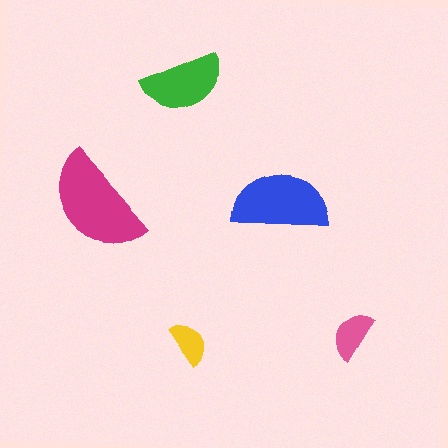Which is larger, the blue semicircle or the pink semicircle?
The blue one.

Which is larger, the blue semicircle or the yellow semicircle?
The blue one.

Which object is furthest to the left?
The magenta semicircle is leftmost.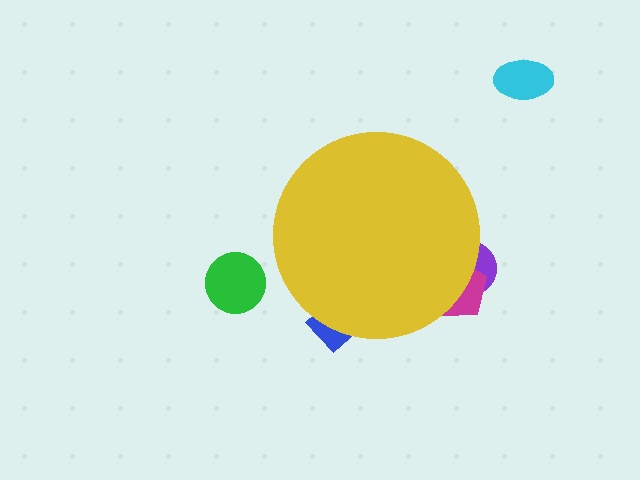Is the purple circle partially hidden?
Yes, the purple circle is partially hidden behind the yellow circle.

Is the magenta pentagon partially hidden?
Yes, the magenta pentagon is partially hidden behind the yellow circle.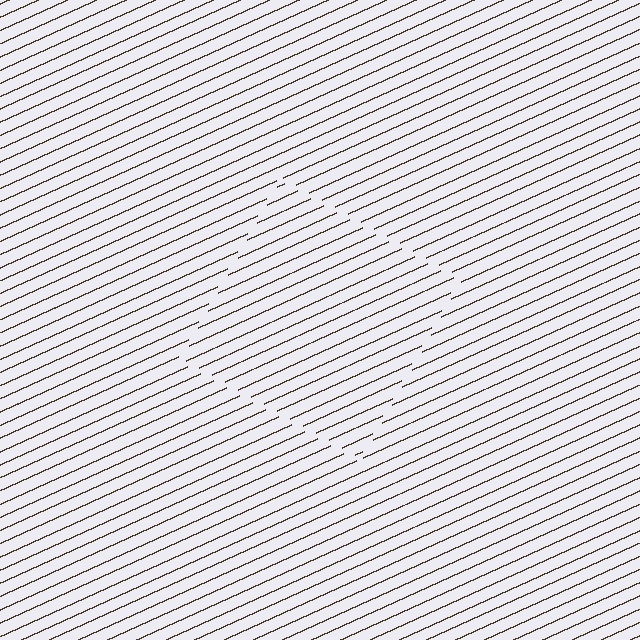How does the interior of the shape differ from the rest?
The interior of the shape contains the same grating, shifted by half a period — the contour is defined by the phase discontinuity where line-ends from the inner and outer gratings abut.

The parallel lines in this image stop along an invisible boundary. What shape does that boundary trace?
An illusory square. The interior of the shape contains the same grating, shifted by half a period — the contour is defined by the phase discontinuity where line-ends from the inner and outer gratings abut.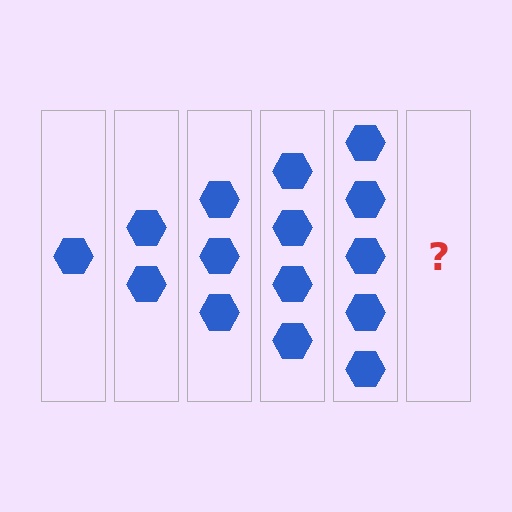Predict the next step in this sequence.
The next step is 6 hexagons.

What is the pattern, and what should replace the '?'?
The pattern is that each step adds one more hexagon. The '?' should be 6 hexagons.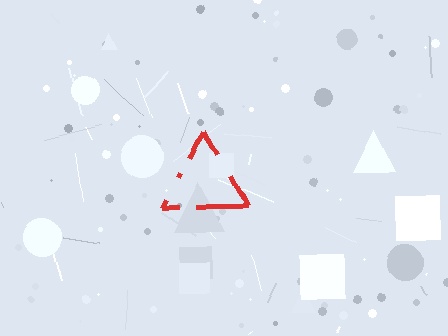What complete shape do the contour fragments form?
The contour fragments form a triangle.